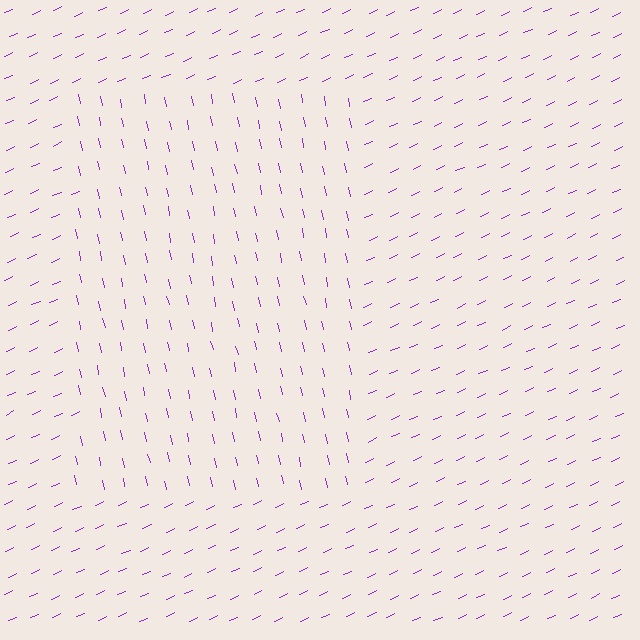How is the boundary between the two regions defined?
The boundary is defined purely by a change in line orientation (approximately 77 degrees difference). All lines are the same color and thickness.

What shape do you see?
I see a rectangle.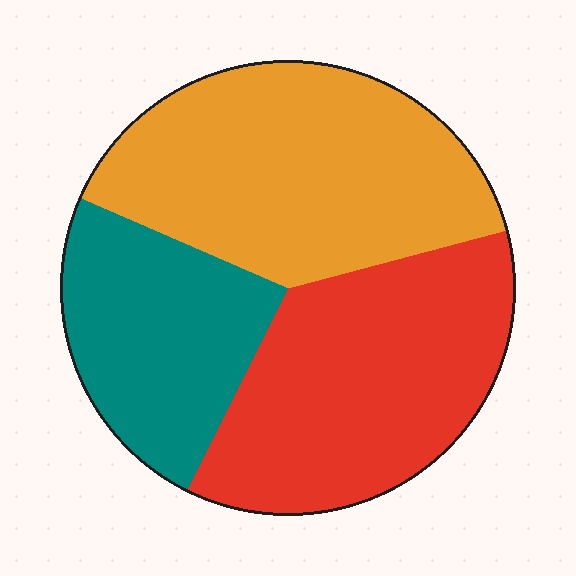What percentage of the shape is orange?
Orange takes up about two fifths (2/5) of the shape.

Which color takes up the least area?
Teal, at roughly 25%.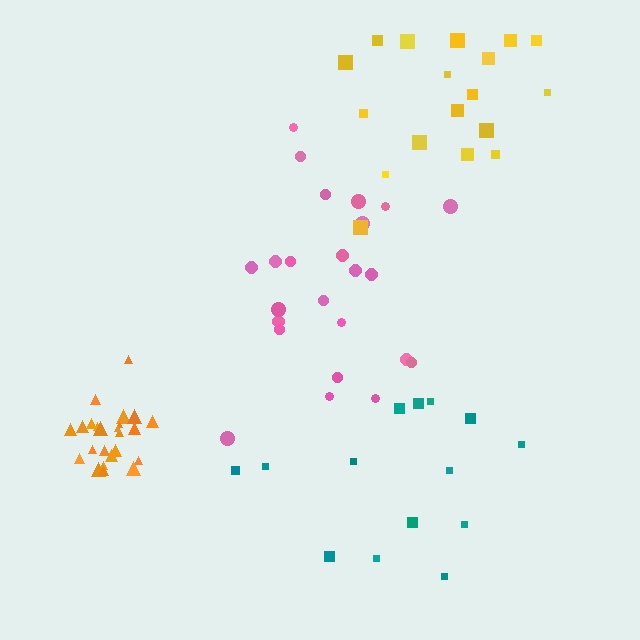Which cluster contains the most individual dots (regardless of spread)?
Orange (25).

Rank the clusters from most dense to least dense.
orange, yellow, pink, teal.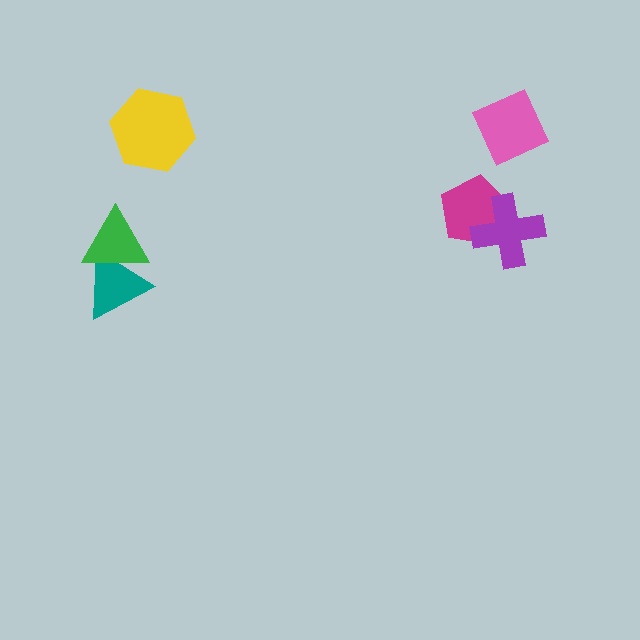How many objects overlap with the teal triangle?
1 object overlaps with the teal triangle.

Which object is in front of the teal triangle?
The green triangle is in front of the teal triangle.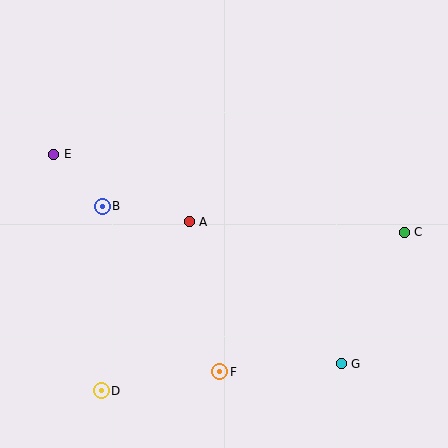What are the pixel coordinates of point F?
Point F is at (220, 372).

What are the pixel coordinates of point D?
Point D is at (101, 391).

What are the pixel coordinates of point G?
Point G is at (341, 364).